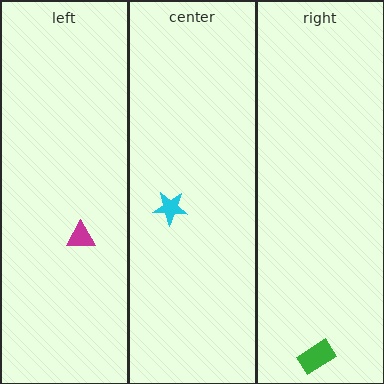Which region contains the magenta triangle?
The left region.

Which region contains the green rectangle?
The right region.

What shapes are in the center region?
The cyan star.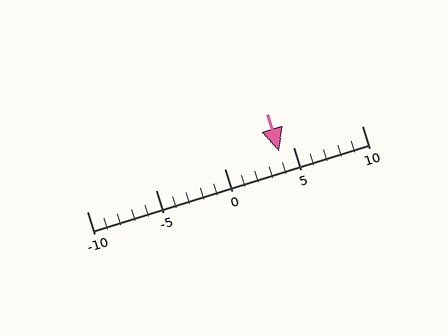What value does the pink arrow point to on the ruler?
The pink arrow points to approximately 4.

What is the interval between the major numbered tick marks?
The major tick marks are spaced 5 units apart.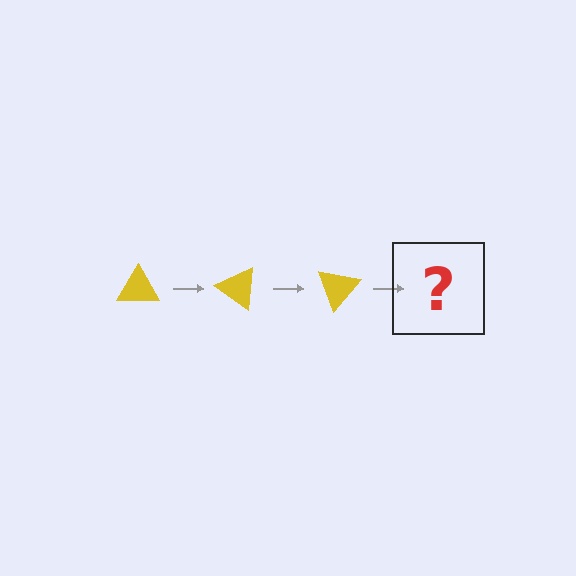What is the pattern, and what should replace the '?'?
The pattern is that the triangle rotates 35 degrees each step. The '?' should be a yellow triangle rotated 105 degrees.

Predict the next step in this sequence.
The next step is a yellow triangle rotated 105 degrees.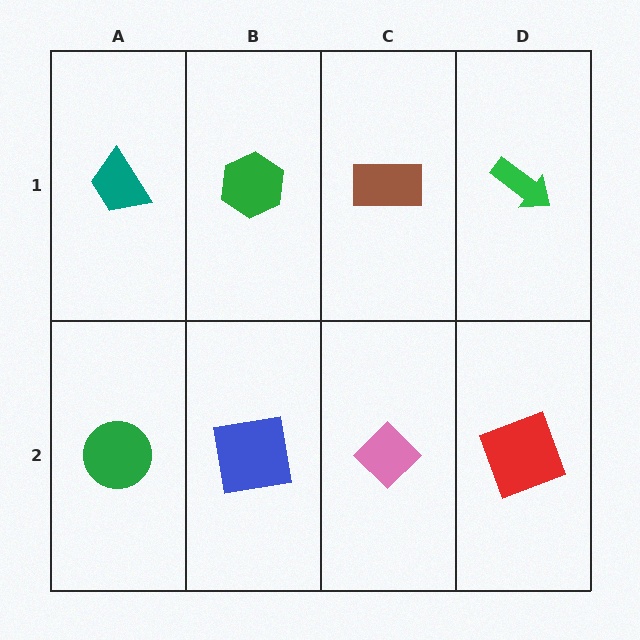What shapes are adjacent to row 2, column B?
A green hexagon (row 1, column B), a green circle (row 2, column A), a pink diamond (row 2, column C).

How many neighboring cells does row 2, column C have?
3.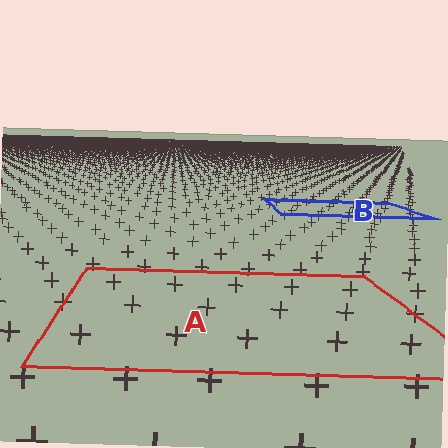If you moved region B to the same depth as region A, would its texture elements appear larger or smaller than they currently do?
They would appear larger. At a closer depth, the same texture elements are projected at a bigger on-screen size.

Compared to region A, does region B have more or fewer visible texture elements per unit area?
Region B has more texture elements per unit area — they are packed more densely because it is farther away.